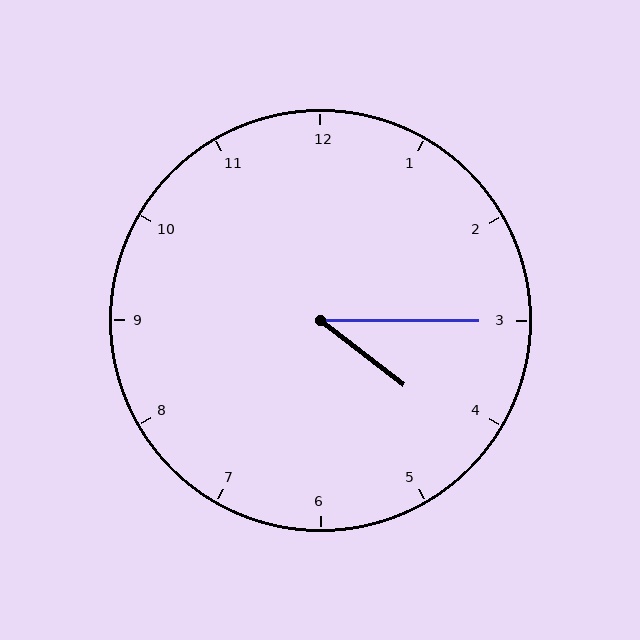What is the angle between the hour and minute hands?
Approximately 38 degrees.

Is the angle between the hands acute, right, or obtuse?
It is acute.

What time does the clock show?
4:15.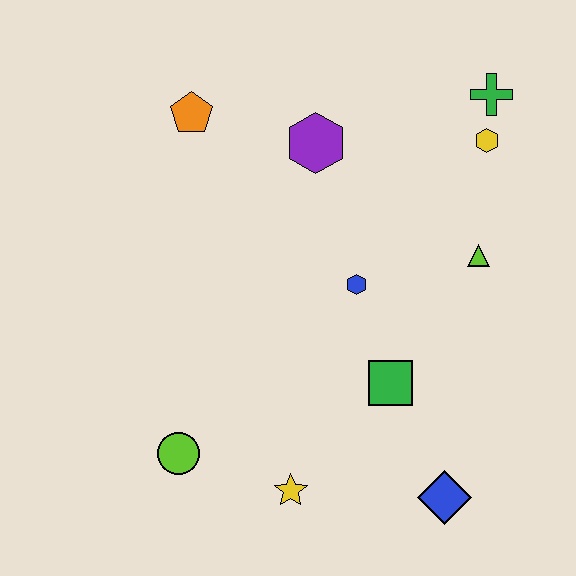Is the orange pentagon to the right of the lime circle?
Yes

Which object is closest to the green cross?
The yellow hexagon is closest to the green cross.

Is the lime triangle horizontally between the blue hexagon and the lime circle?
No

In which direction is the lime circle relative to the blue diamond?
The lime circle is to the left of the blue diamond.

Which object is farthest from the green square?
The orange pentagon is farthest from the green square.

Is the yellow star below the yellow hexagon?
Yes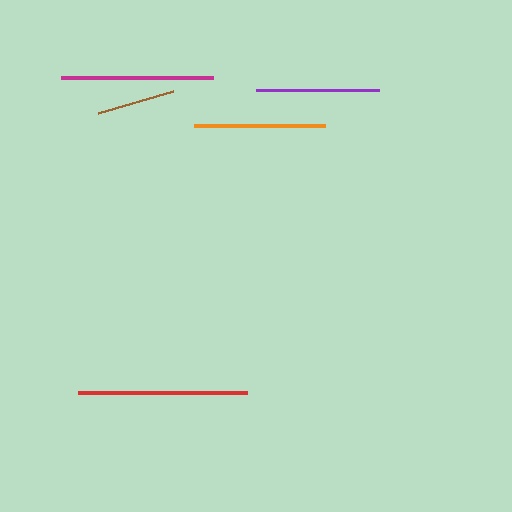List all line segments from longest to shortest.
From longest to shortest: red, magenta, orange, purple, brown.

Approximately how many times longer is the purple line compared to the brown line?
The purple line is approximately 1.6 times the length of the brown line.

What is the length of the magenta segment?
The magenta segment is approximately 153 pixels long.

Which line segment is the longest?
The red line is the longest at approximately 169 pixels.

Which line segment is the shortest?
The brown line is the shortest at approximately 78 pixels.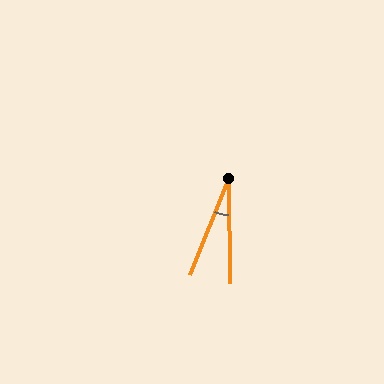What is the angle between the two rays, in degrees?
Approximately 22 degrees.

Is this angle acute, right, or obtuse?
It is acute.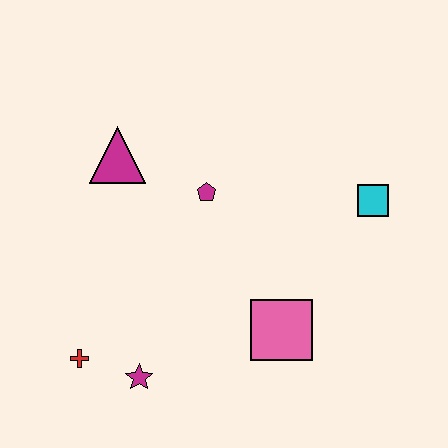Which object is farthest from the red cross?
The cyan square is farthest from the red cross.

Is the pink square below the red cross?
No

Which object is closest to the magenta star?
The red cross is closest to the magenta star.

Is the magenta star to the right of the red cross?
Yes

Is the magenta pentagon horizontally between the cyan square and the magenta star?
Yes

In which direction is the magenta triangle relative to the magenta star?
The magenta triangle is above the magenta star.